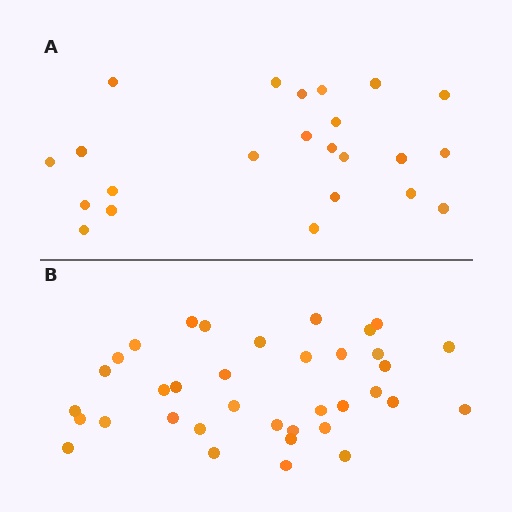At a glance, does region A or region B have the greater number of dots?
Region B (the bottom region) has more dots.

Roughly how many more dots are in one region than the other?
Region B has approximately 15 more dots than region A.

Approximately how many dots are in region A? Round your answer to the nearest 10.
About 20 dots. (The exact count is 23, which rounds to 20.)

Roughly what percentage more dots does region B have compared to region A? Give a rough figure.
About 55% more.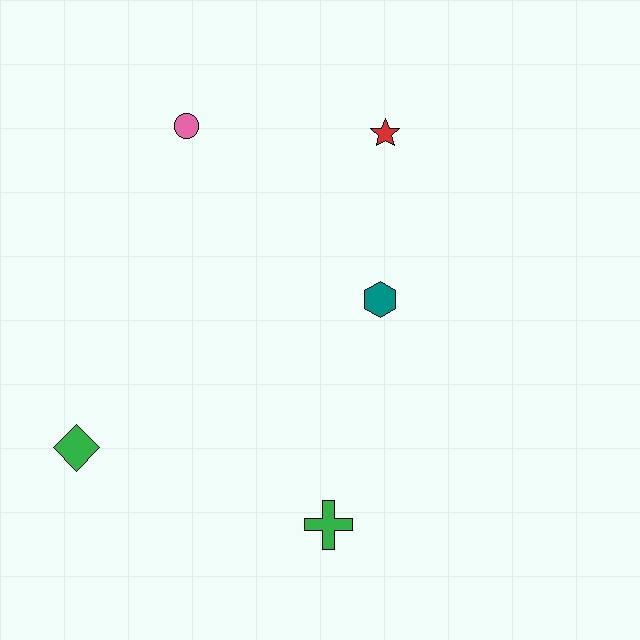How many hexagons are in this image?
There is 1 hexagon.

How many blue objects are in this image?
There are no blue objects.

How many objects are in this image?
There are 5 objects.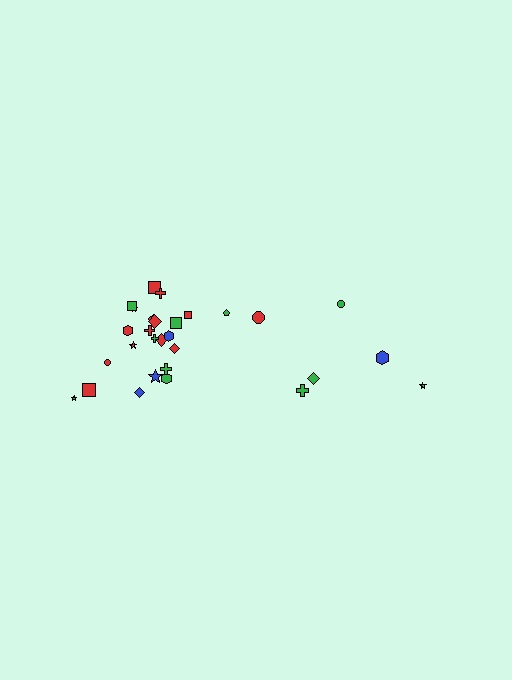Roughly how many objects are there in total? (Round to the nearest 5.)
Roughly 30 objects in total.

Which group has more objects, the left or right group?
The left group.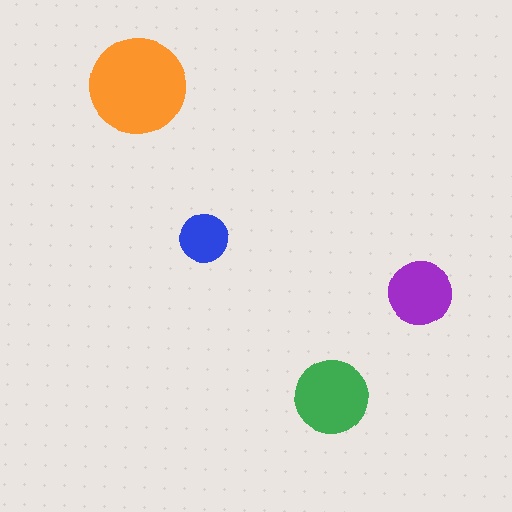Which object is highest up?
The orange circle is topmost.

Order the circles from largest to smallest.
the orange one, the green one, the purple one, the blue one.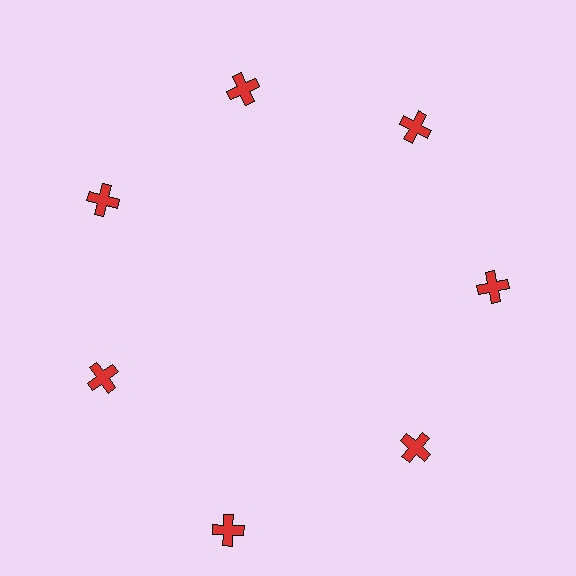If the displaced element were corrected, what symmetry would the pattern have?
It would have 7-fold rotational symmetry — the pattern would map onto itself every 51 degrees.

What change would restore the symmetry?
The symmetry would be restored by moving it inward, back onto the ring so that all 7 crosses sit at equal angles and equal distance from the center.